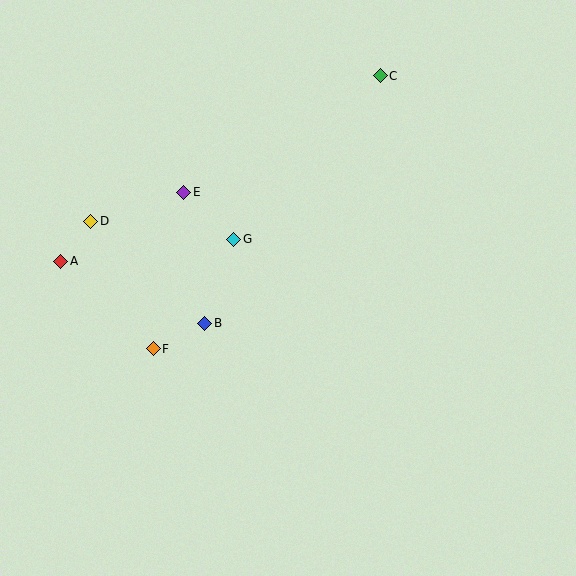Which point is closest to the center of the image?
Point G at (234, 239) is closest to the center.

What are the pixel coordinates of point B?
Point B is at (205, 323).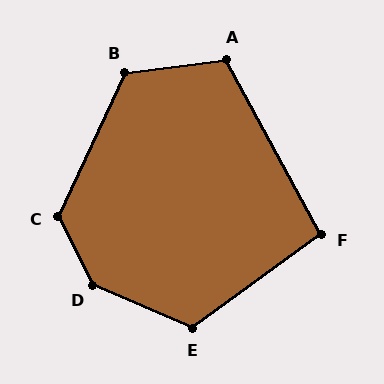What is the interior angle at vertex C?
Approximately 128 degrees (obtuse).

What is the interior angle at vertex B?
Approximately 123 degrees (obtuse).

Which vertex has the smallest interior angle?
F, at approximately 97 degrees.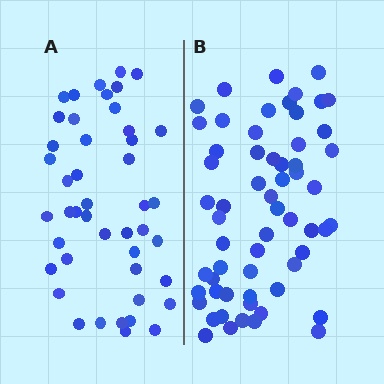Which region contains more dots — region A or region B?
Region B (the right region) has more dots.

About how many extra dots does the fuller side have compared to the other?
Region B has approximately 15 more dots than region A.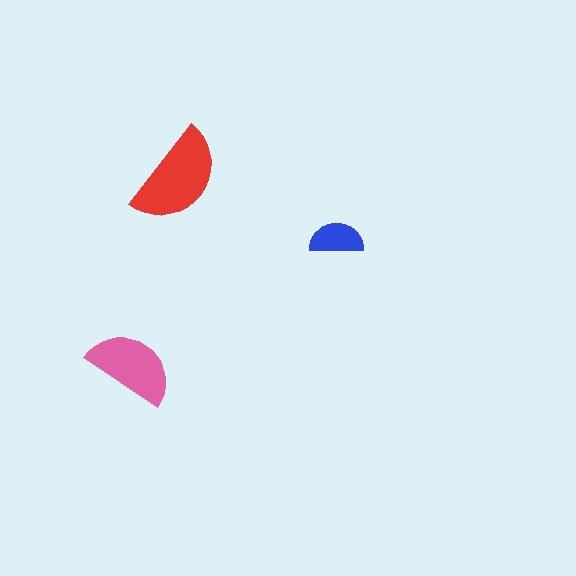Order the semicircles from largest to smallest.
the red one, the pink one, the blue one.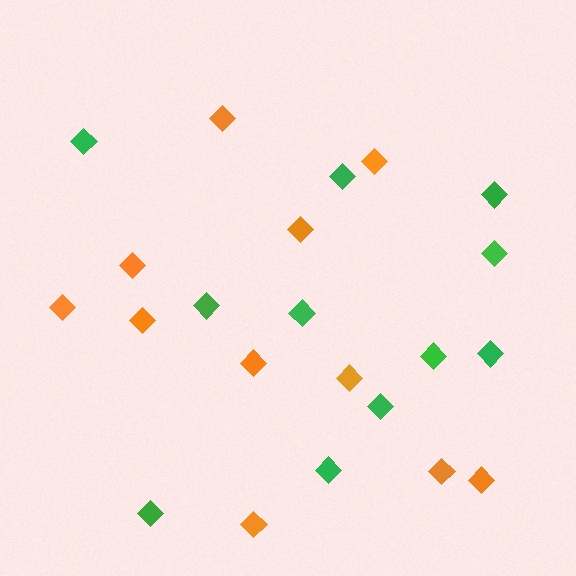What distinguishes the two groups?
There are 2 groups: one group of green diamonds (11) and one group of orange diamonds (11).